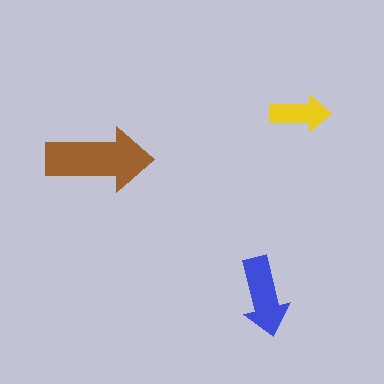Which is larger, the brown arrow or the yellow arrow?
The brown one.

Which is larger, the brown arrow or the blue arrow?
The brown one.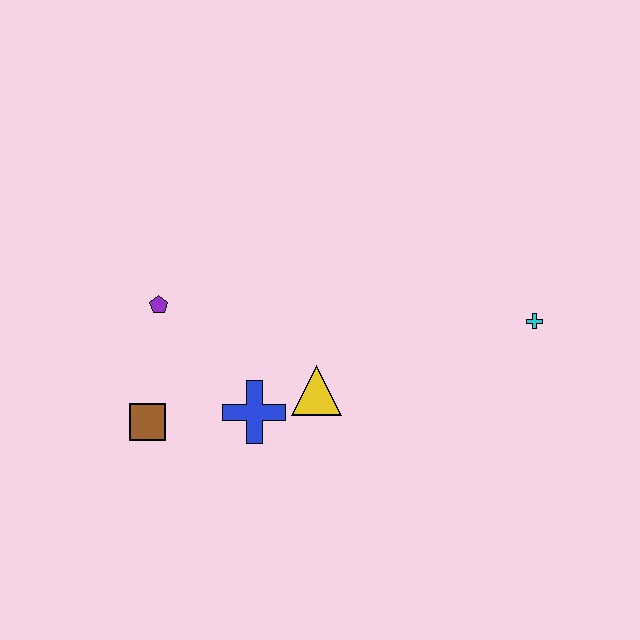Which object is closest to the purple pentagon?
The brown square is closest to the purple pentagon.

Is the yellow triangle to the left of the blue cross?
No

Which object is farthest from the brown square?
The cyan cross is farthest from the brown square.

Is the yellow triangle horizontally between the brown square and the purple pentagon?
No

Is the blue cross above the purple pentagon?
No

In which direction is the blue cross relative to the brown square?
The blue cross is to the right of the brown square.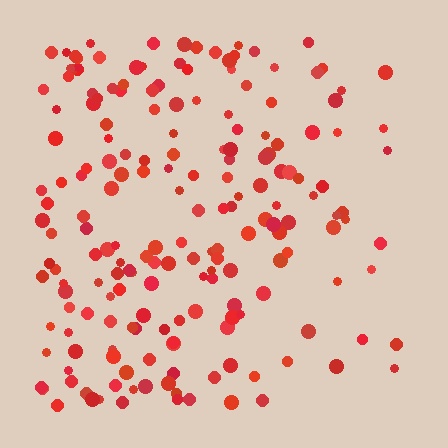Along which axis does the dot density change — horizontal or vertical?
Horizontal.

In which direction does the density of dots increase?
From right to left, with the left side densest.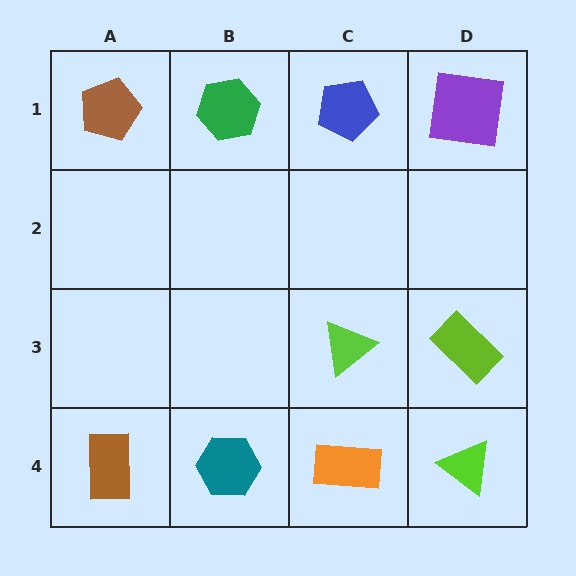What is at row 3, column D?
A lime rectangle.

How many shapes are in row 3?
2 shapes.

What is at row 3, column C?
A lime triangle.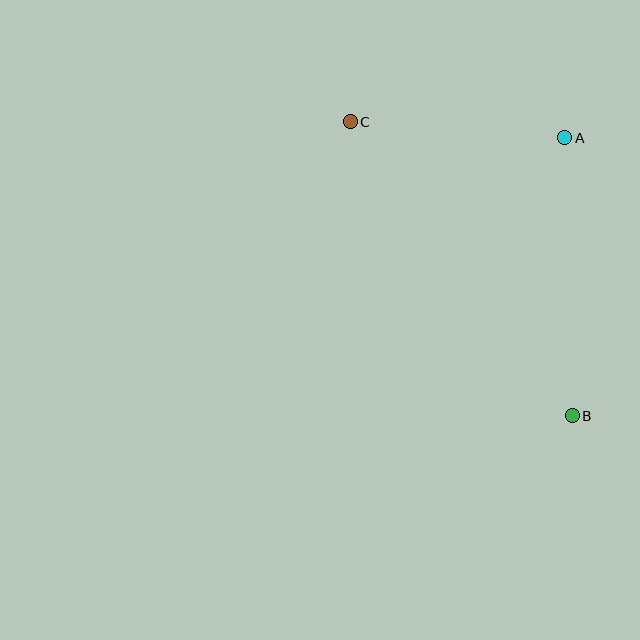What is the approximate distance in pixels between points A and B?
The distance between A and B is approximately 278 pixels.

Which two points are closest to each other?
Points A and C are closest to each other.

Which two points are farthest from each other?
Points B and C are farthest from each other.